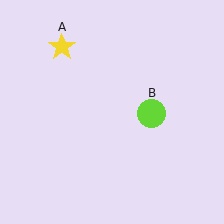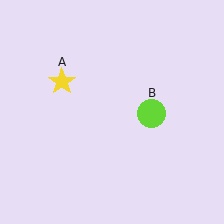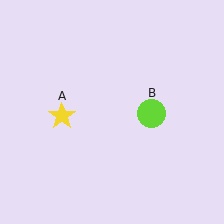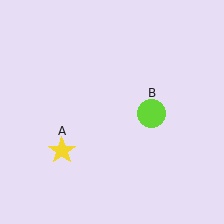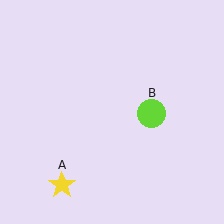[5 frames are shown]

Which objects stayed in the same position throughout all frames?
Lime circle (object B) remained stationary.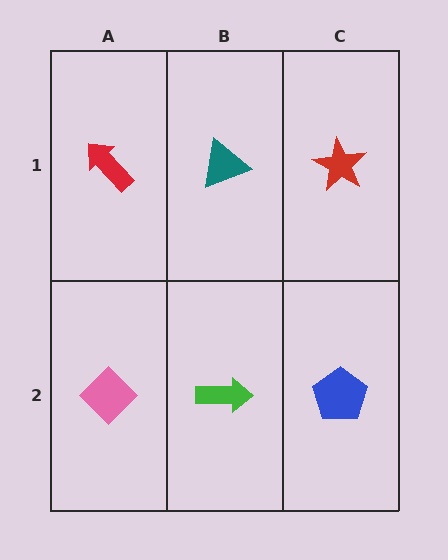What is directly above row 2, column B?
A teal triangle.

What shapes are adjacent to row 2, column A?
A red arrow (row 1, column A), a green arrow (row 2, column B).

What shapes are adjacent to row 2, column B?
A teal triangle (row 1, column B), a pink diamond (row 2, column A), a blue pentagon (row 2, column C).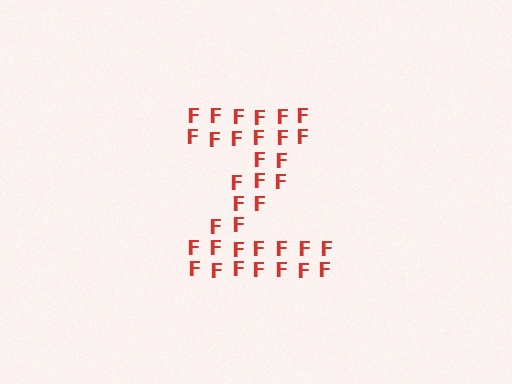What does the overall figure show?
The overall figure shows the letter Z.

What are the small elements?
The small elements are letter F's.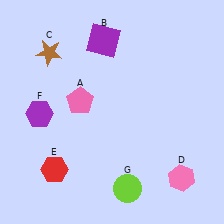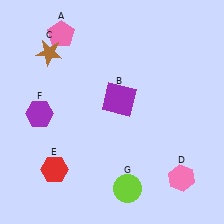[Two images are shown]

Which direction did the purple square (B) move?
The purple square (B) moved down.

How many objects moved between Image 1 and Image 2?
2 objects moved between the two images.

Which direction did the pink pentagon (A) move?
The pink pentagon (A) moved up.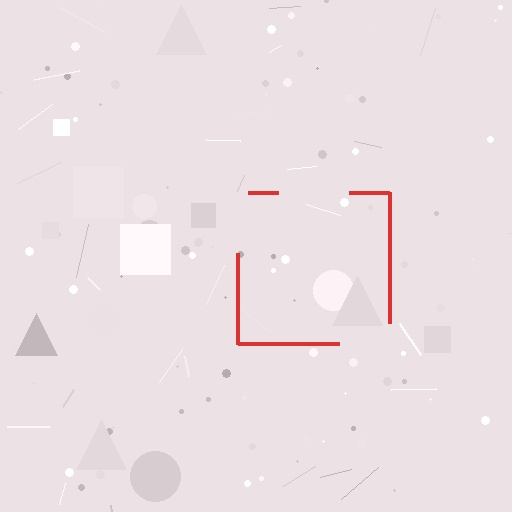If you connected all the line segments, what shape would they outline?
They would outline a square.